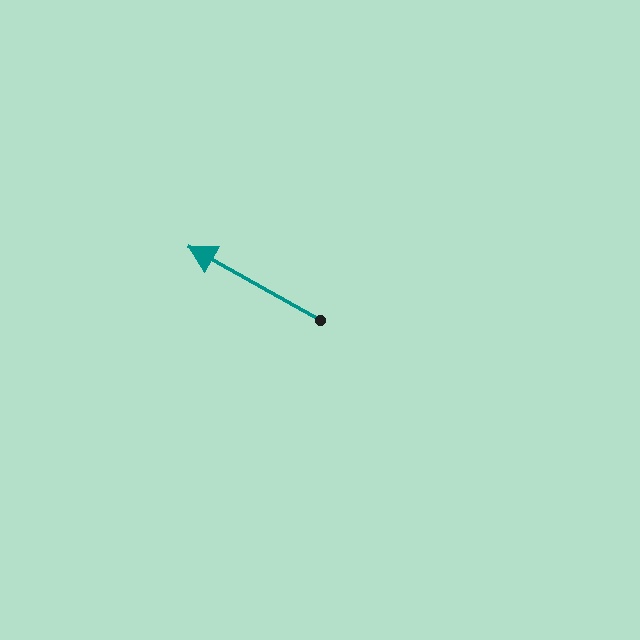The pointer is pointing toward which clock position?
Roughly 10 o'clock.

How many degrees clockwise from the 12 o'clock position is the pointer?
Approximately 299 degrees.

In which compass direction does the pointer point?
Northwest.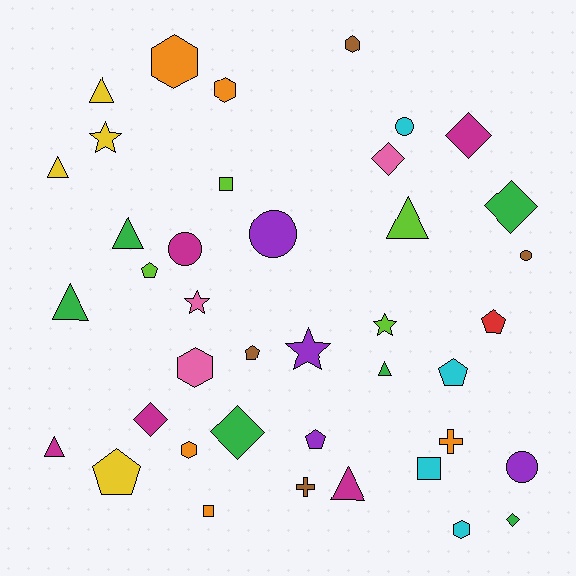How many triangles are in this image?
There are 8 triangles.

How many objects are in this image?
There are 40 objects.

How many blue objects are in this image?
There are no blue objects.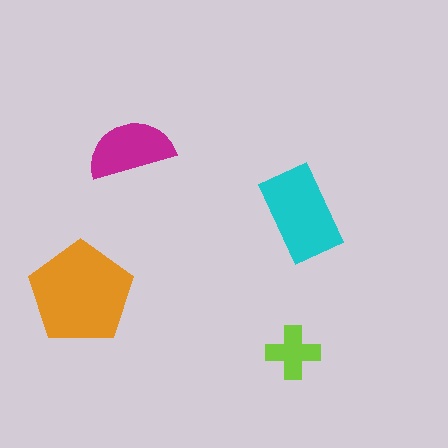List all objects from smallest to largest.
The lime cross, the magenta semicircle, the cyan rectangle, the orange pentagon.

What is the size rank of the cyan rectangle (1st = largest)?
2nd.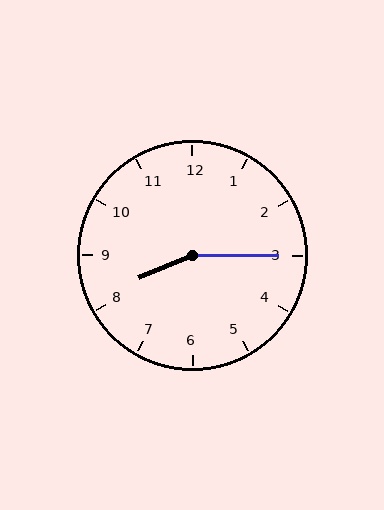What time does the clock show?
8:15.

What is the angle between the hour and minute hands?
Approximately 158 degrees.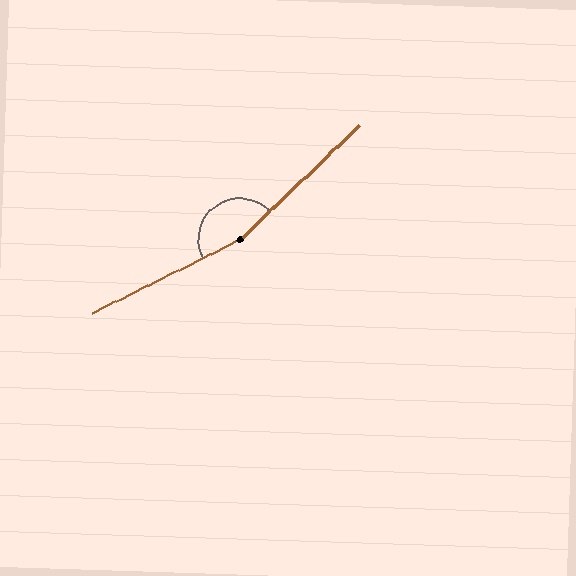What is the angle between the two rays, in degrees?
Approximately 163 degrees.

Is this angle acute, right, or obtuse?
It is obtuse.